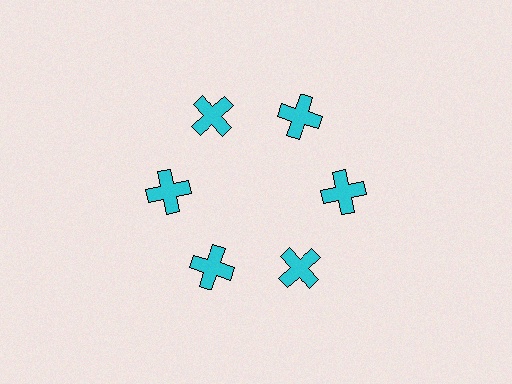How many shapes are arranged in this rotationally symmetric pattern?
There are 6 shapes, arranged in 6 groups of 1.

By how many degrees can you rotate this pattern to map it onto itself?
The pattern maps onto itself every 60 degrees of rotation.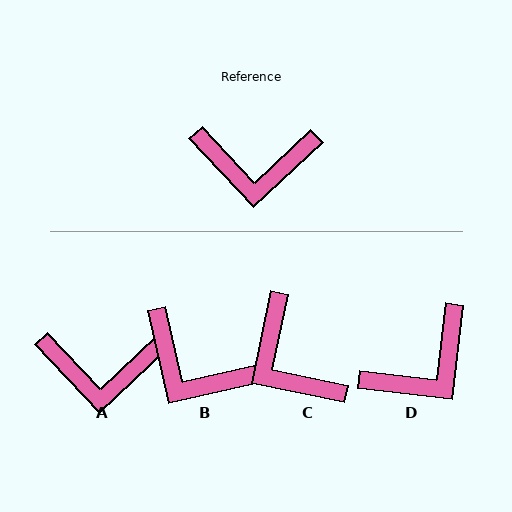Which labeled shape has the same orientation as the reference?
A.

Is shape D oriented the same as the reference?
No, it is off by about 40 degrees.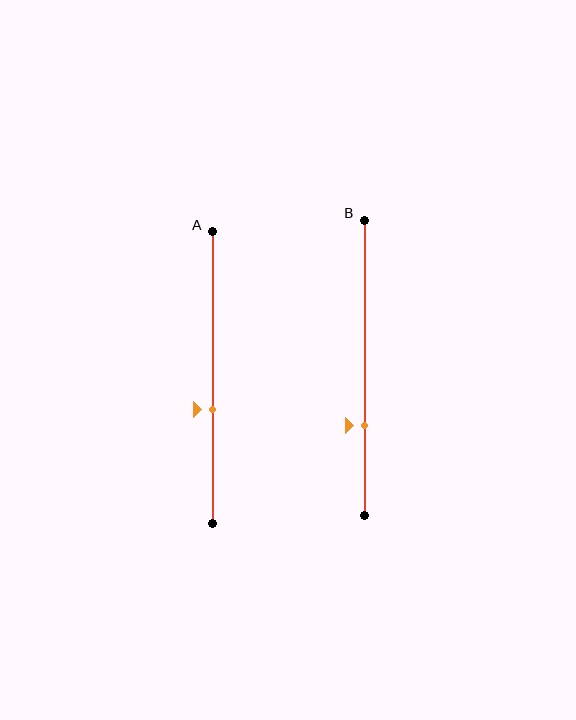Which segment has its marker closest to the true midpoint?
Segment A has its marker closest to the true midpoint.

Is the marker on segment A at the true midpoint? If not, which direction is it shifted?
No, the marker on segment A is shifted downward by about 11% of the segment length.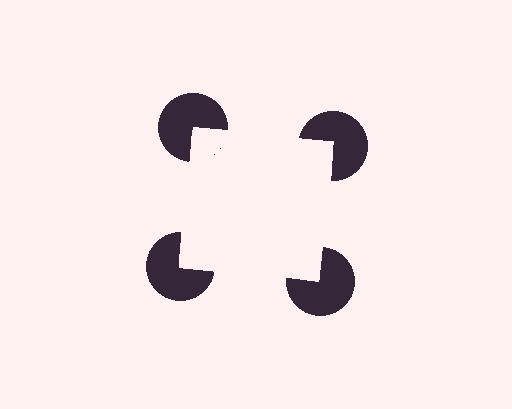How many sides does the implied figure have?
4 sides.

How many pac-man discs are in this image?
There are 4 — one at each vertex of the illusory square.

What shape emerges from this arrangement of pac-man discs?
An illusory square — its edges are inferred from the aligned wedge cuts in the pac-man discs, not physically drawn.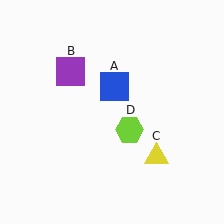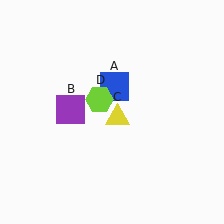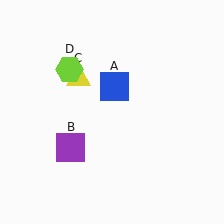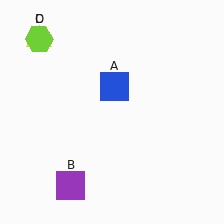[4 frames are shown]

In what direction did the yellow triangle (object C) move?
The yellow triangle (object C) moved up and to the left.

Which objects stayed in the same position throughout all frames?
Blue square (object A) remained stationary.